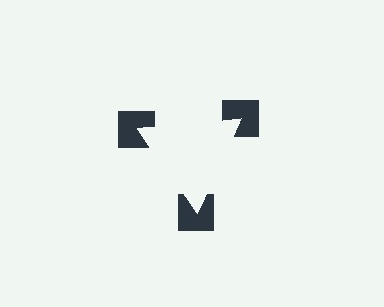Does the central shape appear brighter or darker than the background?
It typically appears slightly brighter than the background, even though no actual brightness change is drawn.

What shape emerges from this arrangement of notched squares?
An illusory triangle — its edges are inferred from the aligned wedge cuts in the notched squares, not physically drawn.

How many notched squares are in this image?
There are 3 — one at each vertex of the illusory triangle.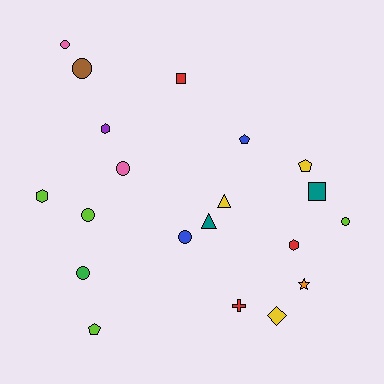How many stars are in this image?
There is 1 star.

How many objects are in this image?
There are 20 objects.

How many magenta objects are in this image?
There are no magenta objects.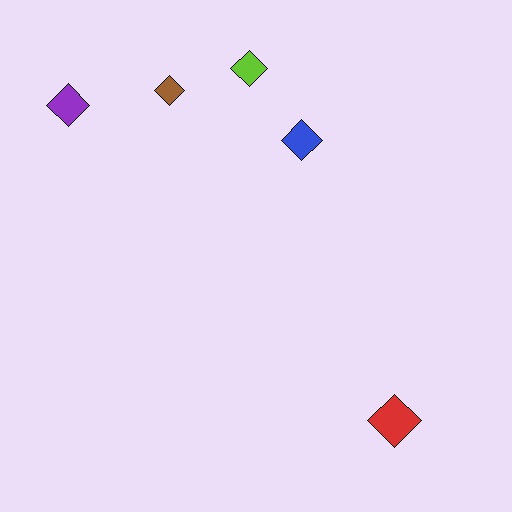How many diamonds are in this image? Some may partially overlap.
There are 5 diamonds.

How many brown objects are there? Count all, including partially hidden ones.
There is 1 brown object.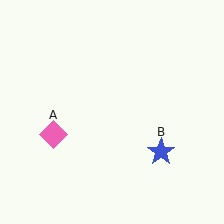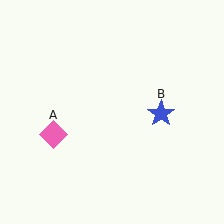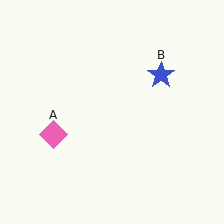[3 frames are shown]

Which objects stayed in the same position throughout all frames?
Pink diamond (object A) remained stationary.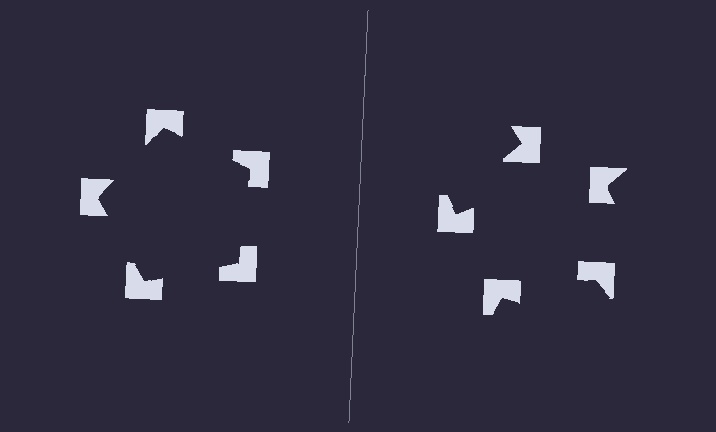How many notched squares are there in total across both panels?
10 — 5 on each side.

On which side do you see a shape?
An illusory pentagon appears on the left side. On the right side the wedge cuts are rotated, so no coherent shape forms.